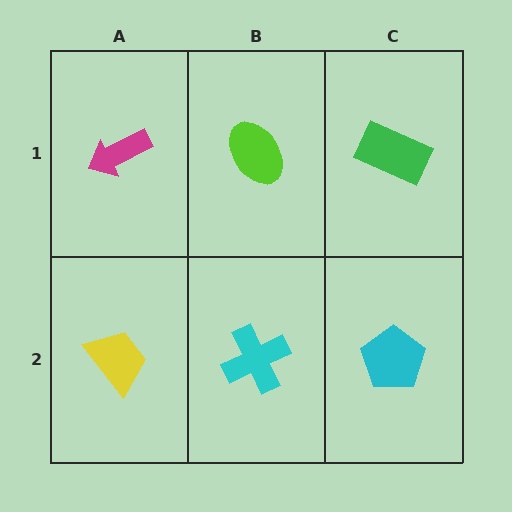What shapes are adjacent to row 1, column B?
A cyan cross (row 2, column B), a magenta arrow (row 1, column A), a green rectangle (row 1, column C).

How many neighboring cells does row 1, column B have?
3.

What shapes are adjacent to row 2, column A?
A magenta arrow (row 1, column A), a cyan cross (row 2, column B).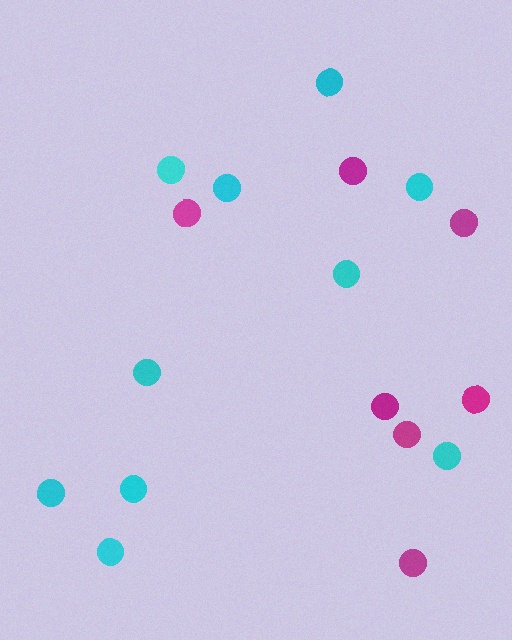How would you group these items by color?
There are 2 groups: one group of cyan circles (10) and one group of magenta circles (7).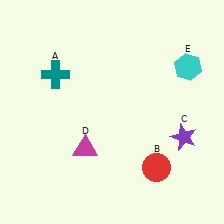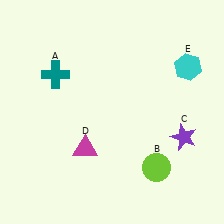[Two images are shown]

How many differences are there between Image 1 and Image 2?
There is 1 difference between the two images.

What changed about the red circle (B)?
In Image 1, B is red. In Image 2, it changed to lime.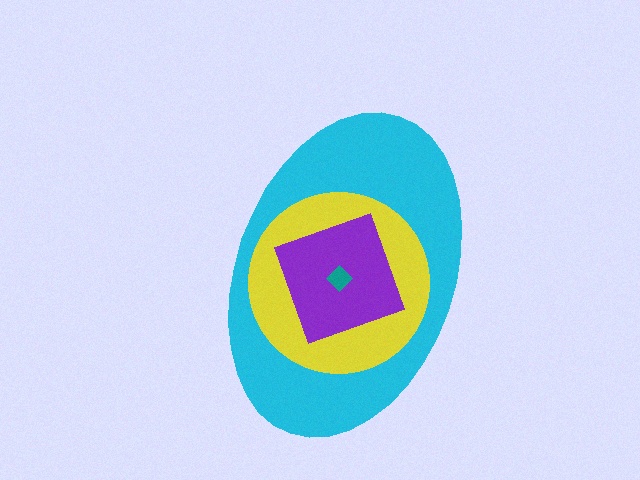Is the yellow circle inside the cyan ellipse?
Yes.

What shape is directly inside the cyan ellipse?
The yellow circle.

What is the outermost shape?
The cyan ellipse.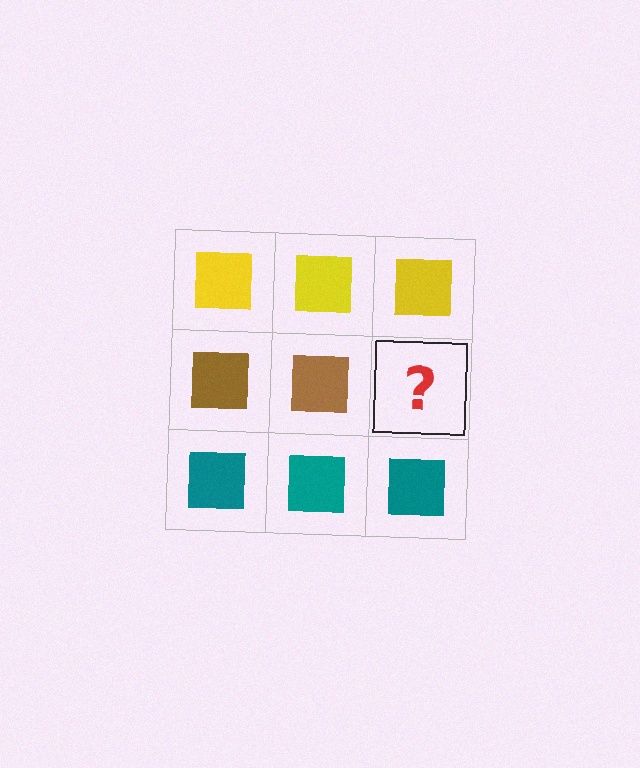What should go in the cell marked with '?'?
The missing cell should contain a brown square.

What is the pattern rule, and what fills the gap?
The rule is that each row has a consistent color. The gap should be filled with a brown square.